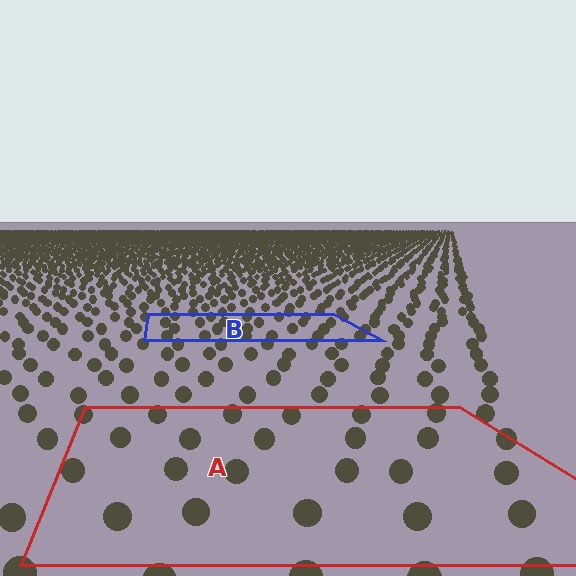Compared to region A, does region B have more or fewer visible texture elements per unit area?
Region B has more texture elements per unit area — they are packed more densely because it is farther away.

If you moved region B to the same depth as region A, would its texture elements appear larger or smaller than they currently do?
They would appear larger. At a closer depth, the same texture elements are projected at a bigger on-screen size.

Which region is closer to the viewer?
Region A is closer. The texture elements there are larger and more spread out.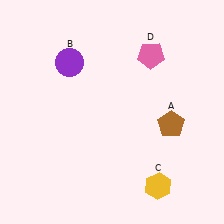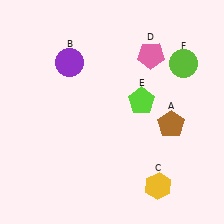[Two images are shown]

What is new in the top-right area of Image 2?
A lime circle (F) was added in the top-right area of Image 2.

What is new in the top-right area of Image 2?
A lime pentagon (E) was added in the top-right area of Image 2.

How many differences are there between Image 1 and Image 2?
There are 2 differences between the two images.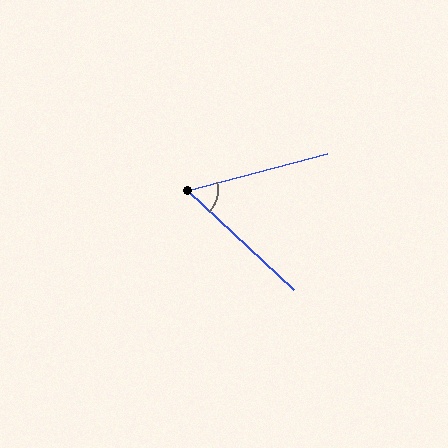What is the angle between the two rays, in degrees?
Approximately 58 degrees.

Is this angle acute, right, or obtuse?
It is acute.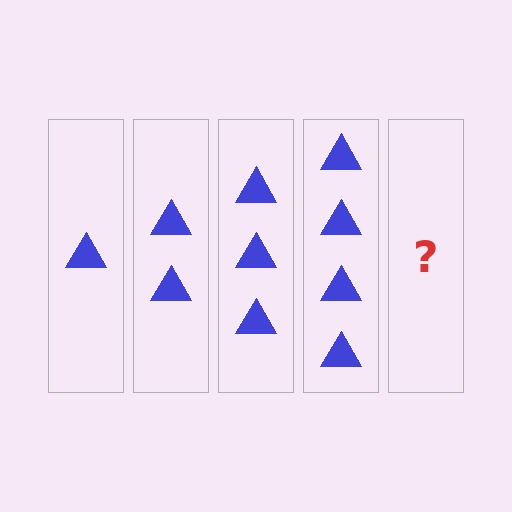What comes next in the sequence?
The next element should be 5 triangles.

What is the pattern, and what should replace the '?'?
The pattern is that each step adds one more triangle. The '?' should be 5 triangles.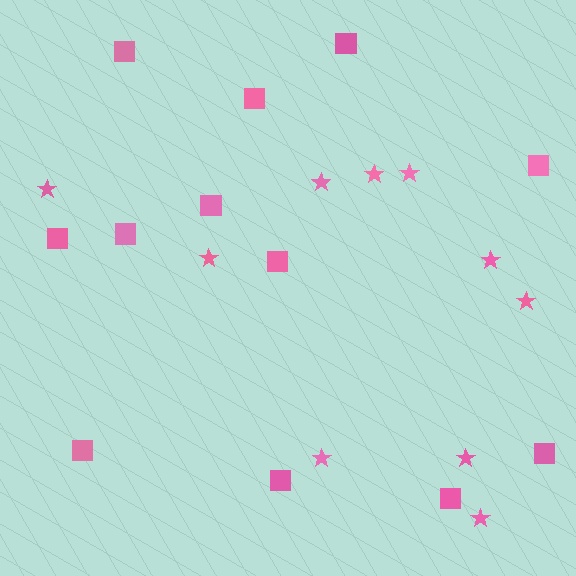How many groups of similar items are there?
There are 2 groups: one group of squares (12) and one group of stars (10).